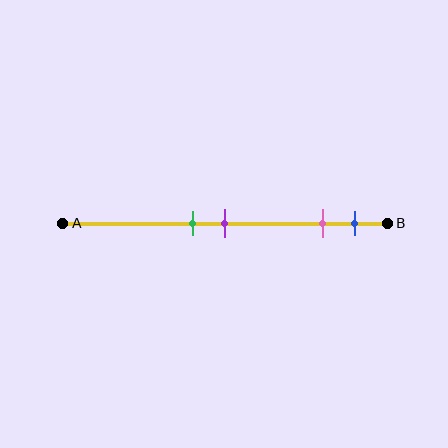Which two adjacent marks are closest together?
The green and purple marks are the closest adjacent pair.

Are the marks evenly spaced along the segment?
No, the marks are not evenly spaced.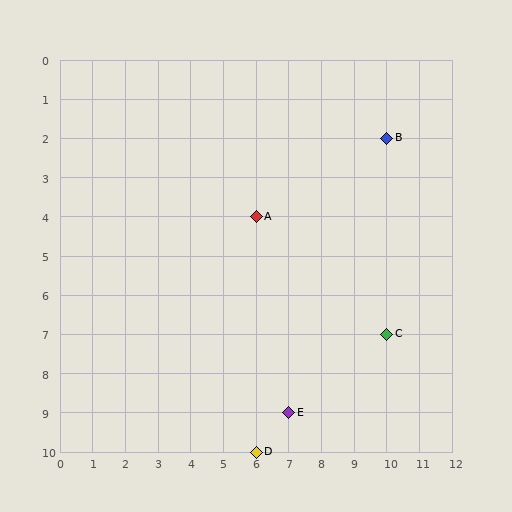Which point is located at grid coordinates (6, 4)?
Point A is at (6, 4).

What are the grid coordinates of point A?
Point A is at grid coordinates (6, 4).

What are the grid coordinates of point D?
Point D is at grid coordinates (6, 10).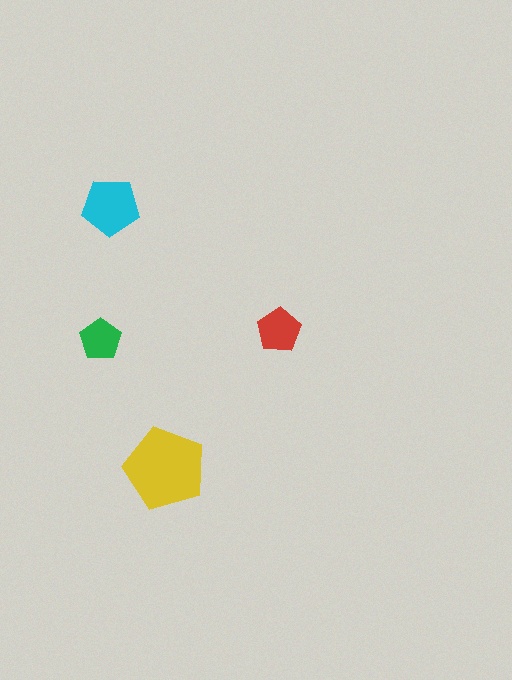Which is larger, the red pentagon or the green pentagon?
The red one.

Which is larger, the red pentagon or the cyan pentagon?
The cyan one.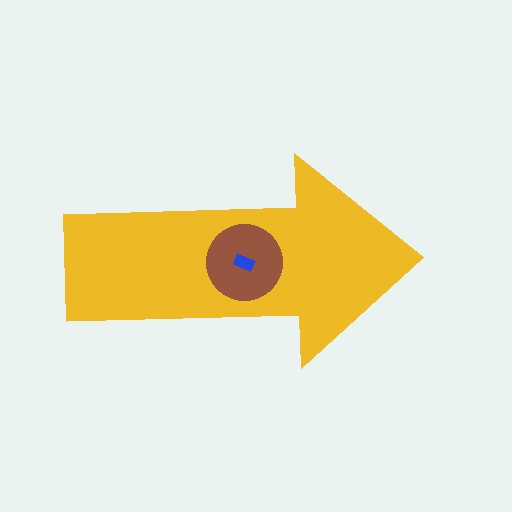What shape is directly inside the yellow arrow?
The brown circle.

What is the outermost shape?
The yellow arrow.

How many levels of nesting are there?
3.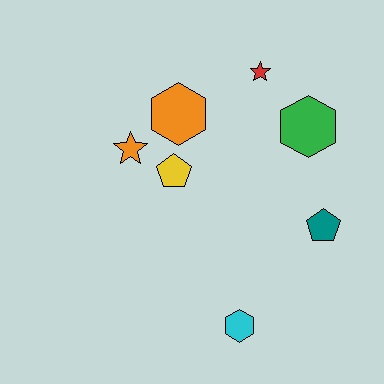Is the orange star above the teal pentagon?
Yes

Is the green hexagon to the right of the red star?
Yes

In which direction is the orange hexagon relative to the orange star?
The orange hexagon is to the right of the orange star.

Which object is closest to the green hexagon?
The red star is closest to the green hexagon.